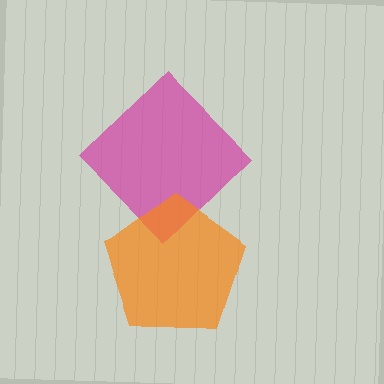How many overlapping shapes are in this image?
There are 2 overlapping shapes in the image.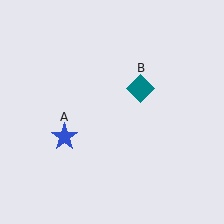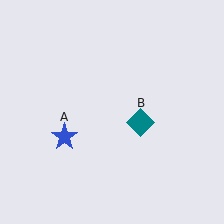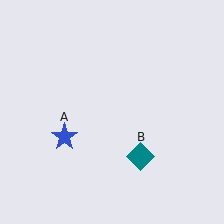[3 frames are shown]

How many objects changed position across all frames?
1 object changed position: teal diamond (object B).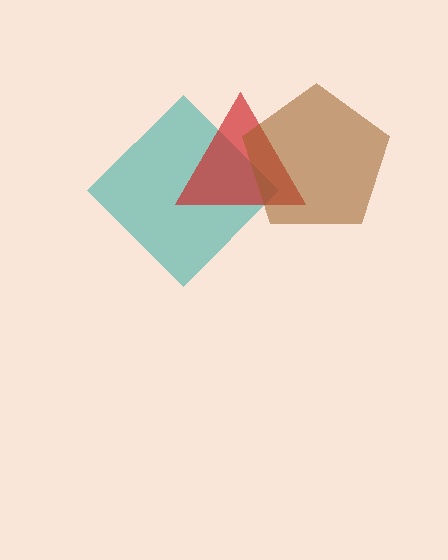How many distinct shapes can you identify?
There are 3 distinct shapes: a teal diamond, a red triangle, a brown pentagon.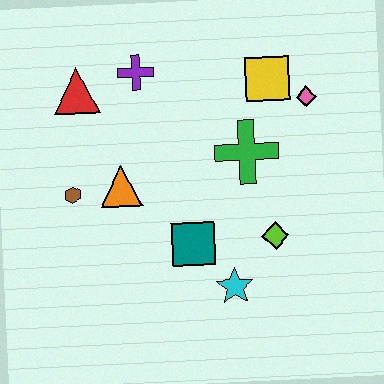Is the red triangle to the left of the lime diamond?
Yes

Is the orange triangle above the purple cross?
No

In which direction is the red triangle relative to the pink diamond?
The red triangle is to the left of the pink diamond.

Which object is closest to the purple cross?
The red triangle is closest to the purple cross.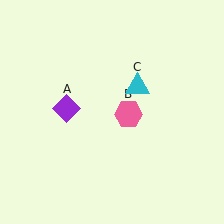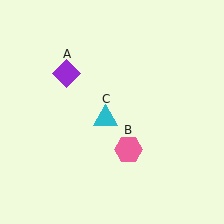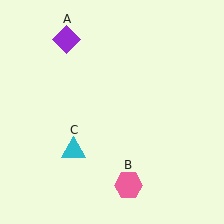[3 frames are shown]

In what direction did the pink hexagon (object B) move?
The pink hexagon (object B) moved down.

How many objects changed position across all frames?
3 objects changed position: purple diamond (object A), pink hexagon (object B), cyan triangle (object C).